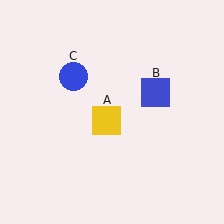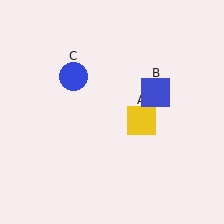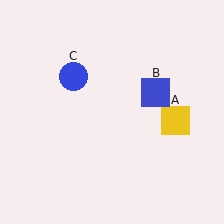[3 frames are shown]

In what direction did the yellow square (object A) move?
The yellow square (object A) moved right.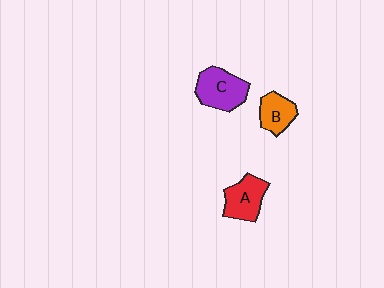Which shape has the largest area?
Shape C (purple).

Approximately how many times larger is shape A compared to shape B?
Approximately 1.3 times.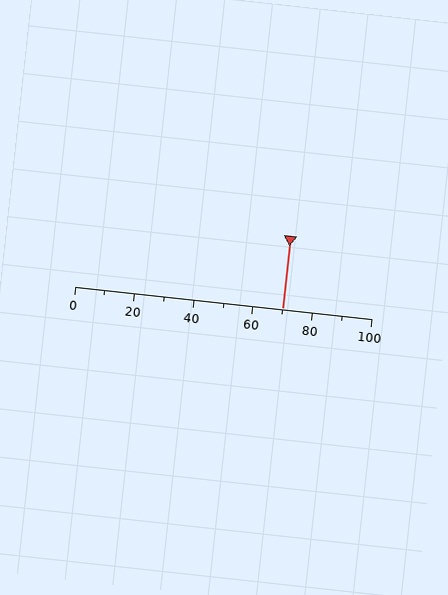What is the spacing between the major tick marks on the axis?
The major ticks are spaced 20 apart.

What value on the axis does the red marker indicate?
The marker indicates approximately 70.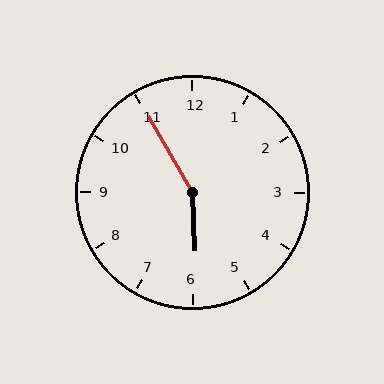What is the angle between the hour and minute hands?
Approximately 152 degrees.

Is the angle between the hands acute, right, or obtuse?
It is obtuse.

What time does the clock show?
5:55.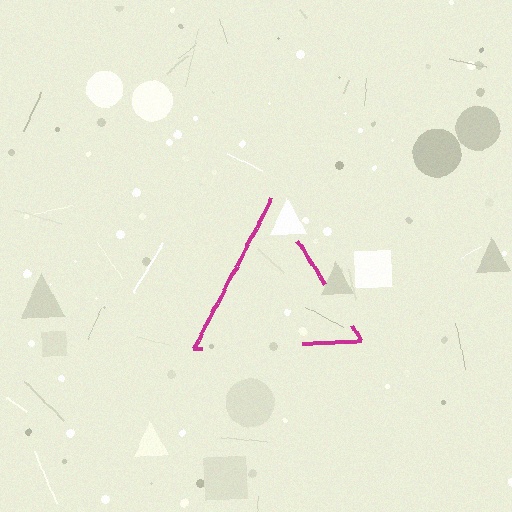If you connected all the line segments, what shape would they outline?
They would outline a triangle.